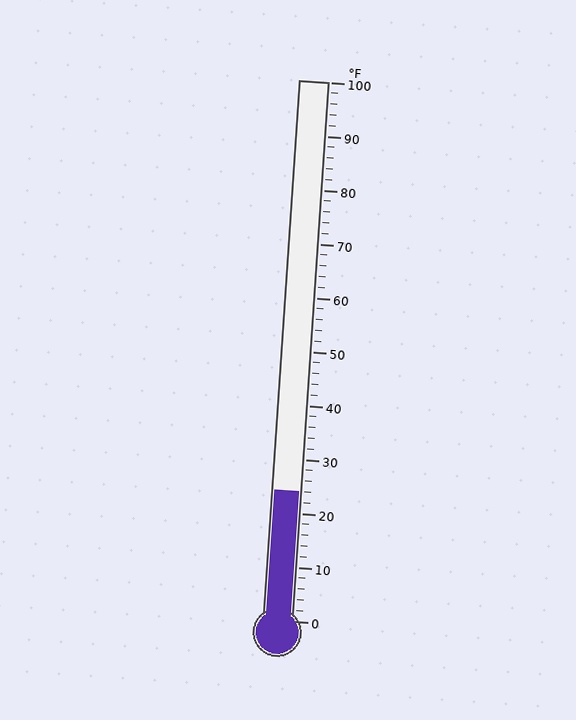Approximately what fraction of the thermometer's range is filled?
The thermometer is filled to approximately 25% of its range.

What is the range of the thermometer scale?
The thermometer scale ranges from 0°F to 100°F.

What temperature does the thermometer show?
The thermometer shows approximately 24°F.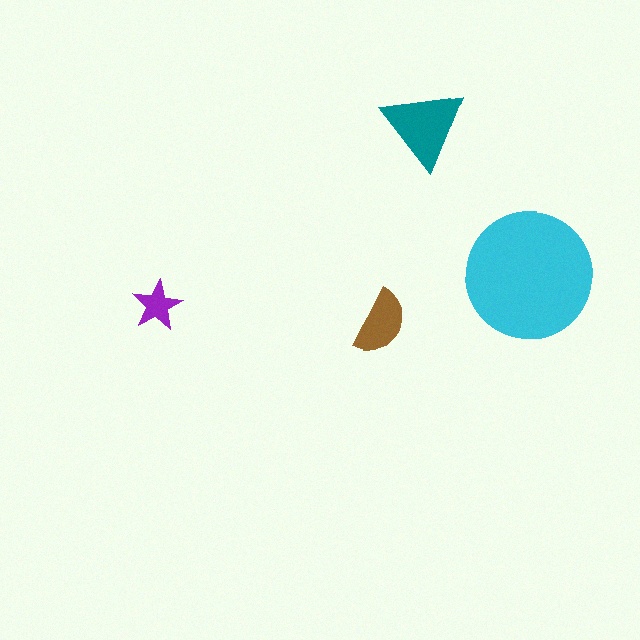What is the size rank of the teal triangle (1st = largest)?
2nd.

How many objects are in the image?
There are 4 objects in the image.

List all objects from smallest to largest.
The purple star, the brown semicircle, the teal triangle, the cyan circle.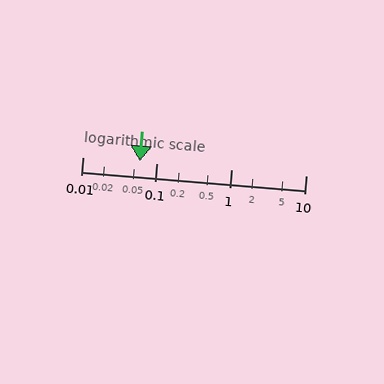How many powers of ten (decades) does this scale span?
The scale spans 3 decades, from 0.01 to 10.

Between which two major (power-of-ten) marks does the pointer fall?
The pointer is between 0.01 and 0.1.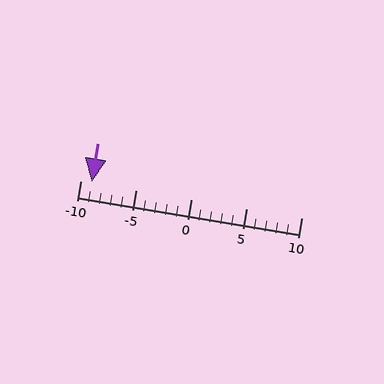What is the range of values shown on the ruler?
The ruler shows values from -10 to 10.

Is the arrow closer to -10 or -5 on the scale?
The arrow is closer to -10.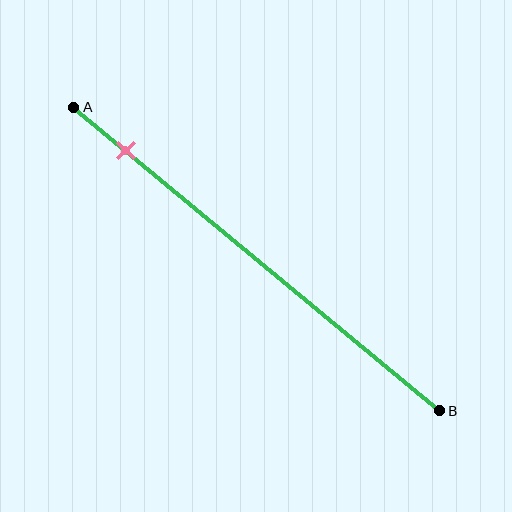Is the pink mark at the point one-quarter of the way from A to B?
No, the mark is at about 15% from A, not at the 25% one-quarter point.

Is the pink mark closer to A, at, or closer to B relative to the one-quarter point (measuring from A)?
The pink mark is closer to point A than the one-quarter point of segment AB.